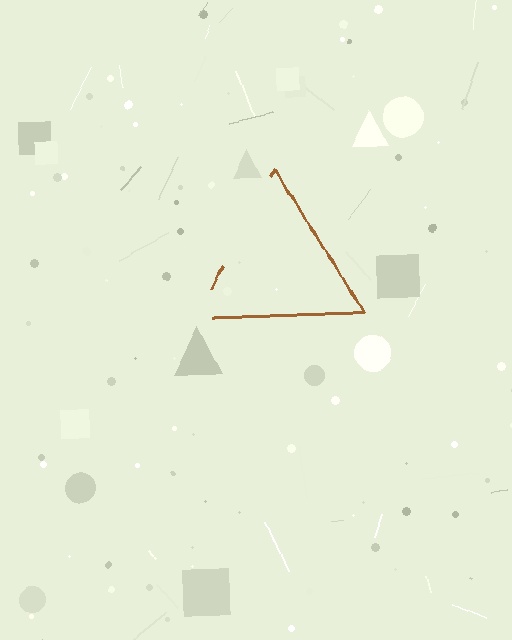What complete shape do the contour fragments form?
The contour fragments form a triangle.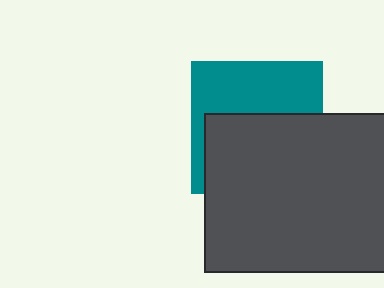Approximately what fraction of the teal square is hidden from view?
Roughly 55% of the teal square is hidden behind the dark gray rectangle.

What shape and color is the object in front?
The object in front is a dark gray rectangle.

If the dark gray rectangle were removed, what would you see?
You would see the complete teal square.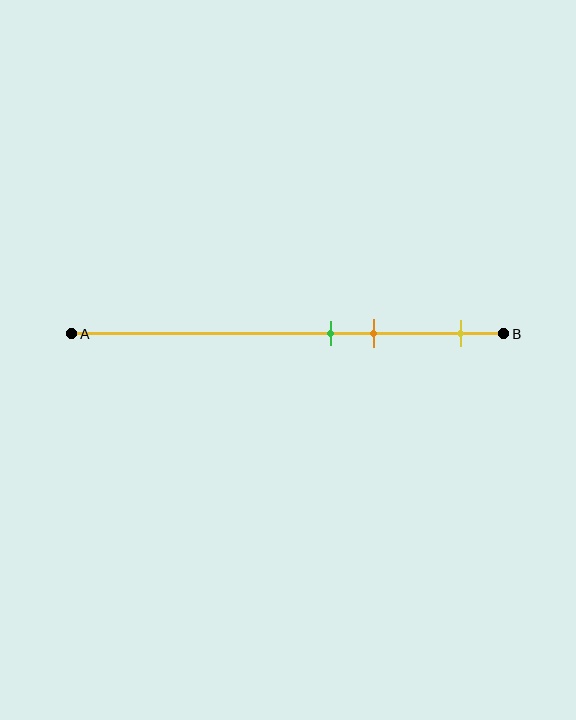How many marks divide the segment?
There are 3 marks dividing the segment.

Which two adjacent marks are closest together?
The green and orange marks are the closest adjacent pair.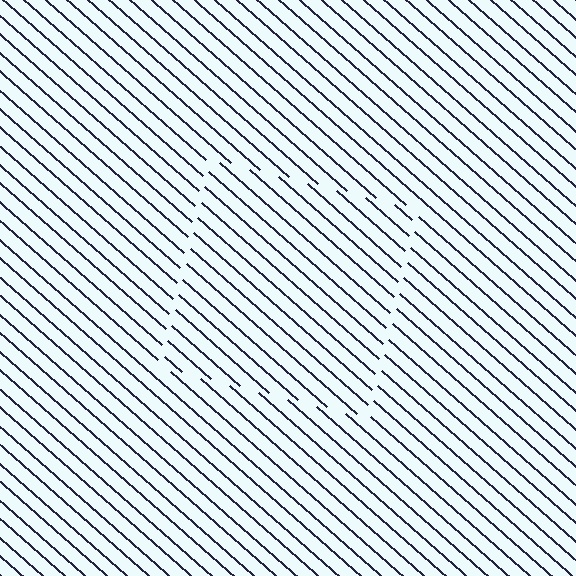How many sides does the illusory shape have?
4 sides — the line-ends trace a square.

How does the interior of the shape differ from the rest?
The interior of the shape contains the same grating, shifted by half a period — the contour is defined by the phase discontinuity where line-ends from the inner and outer gratings abut.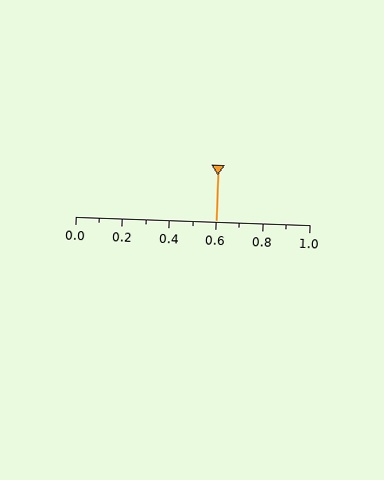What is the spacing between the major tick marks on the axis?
The major ticks are spaced 0.2 apart.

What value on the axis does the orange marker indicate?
The marker indicates approximately 0.6.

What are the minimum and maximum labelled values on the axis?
The axis runs from 0.0 to 1.0.